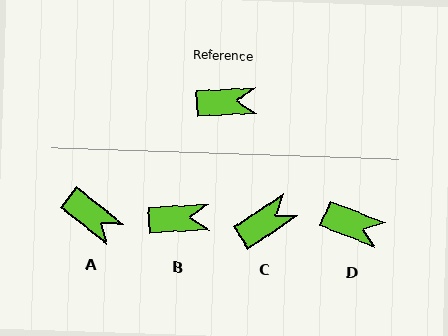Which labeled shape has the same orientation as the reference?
B.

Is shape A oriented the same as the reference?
No, it is off by about 42 degrees.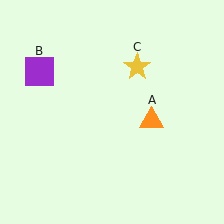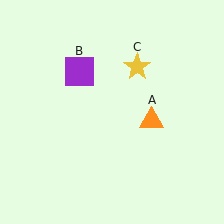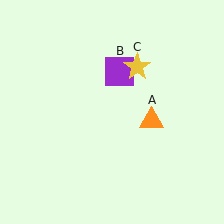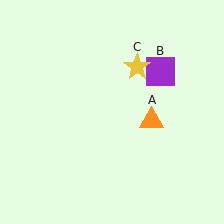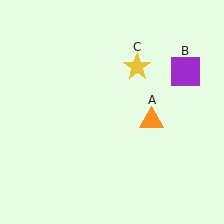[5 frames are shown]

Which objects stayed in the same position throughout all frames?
Orange triangle (object A) and yellow star (object C) remained stationary.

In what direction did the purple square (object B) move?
The purple square (object B) moved right.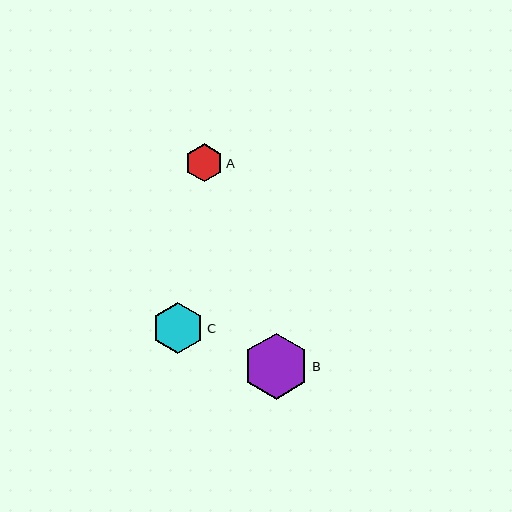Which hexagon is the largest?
Hexagon B is the largest with a size of approximately 66 pixels.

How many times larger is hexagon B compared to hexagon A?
Hexagon B is approximately 1.7 times the size of hexagon A.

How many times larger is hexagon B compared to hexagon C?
Hexagon B is approximately 1.3 times the size of hexagon C.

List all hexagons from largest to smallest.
From largest to smallest: B, C, A.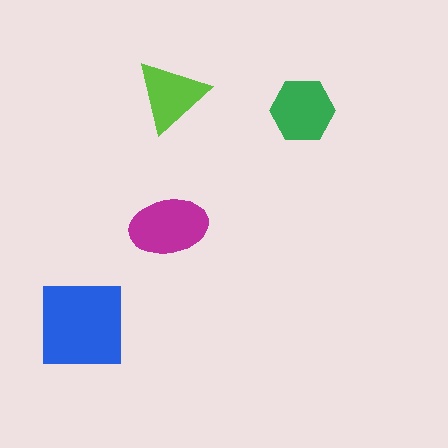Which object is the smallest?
The lime triangle.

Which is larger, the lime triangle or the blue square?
The blue square.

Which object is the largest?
The blue square.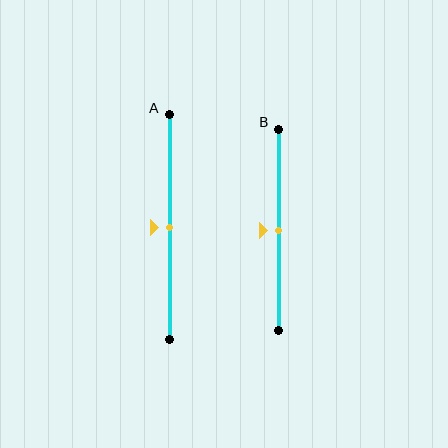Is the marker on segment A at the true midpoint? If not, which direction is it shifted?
Yes, the marker on segment A is at the true midpoint.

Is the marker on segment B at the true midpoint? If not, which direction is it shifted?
Yes, the marker on segment B is at the true midpoint.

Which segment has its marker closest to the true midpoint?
Segment A has its marker closest to the true midpoint.